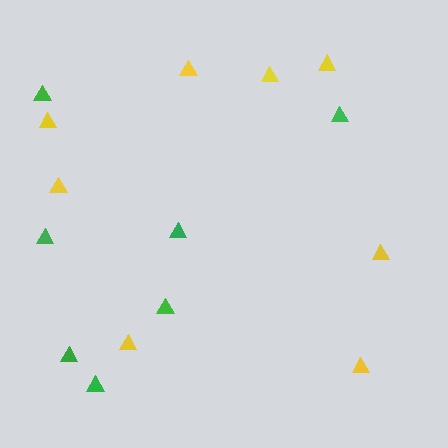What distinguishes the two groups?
There are 2 groups: one group of yellow triangles (8) and one group of green triangles (7).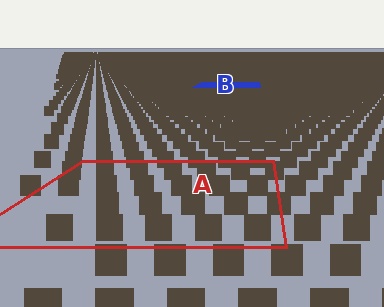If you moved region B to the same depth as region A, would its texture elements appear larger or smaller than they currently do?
They would appear larger. At a closer depth, the same texture elements are projected at a bigger on-screen size.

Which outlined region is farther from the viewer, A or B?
Region B is farther from the viewer — the texture elements inside it appear smaller and more densely packed.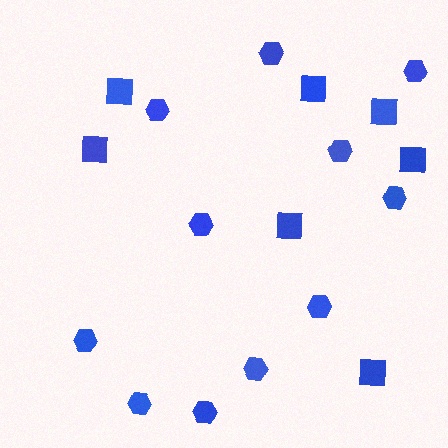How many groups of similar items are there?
There are 2 groups: one group of hexagons (11) and one group of squares (7).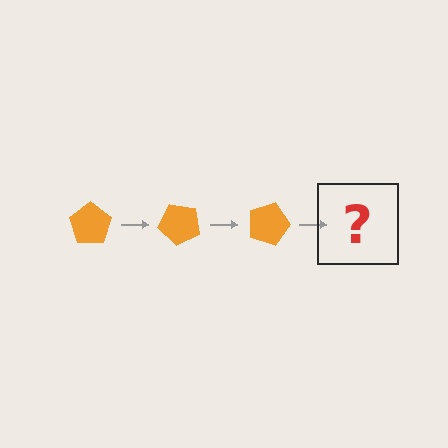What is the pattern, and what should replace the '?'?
The pattern is that the pentagon rotates 45 degrees each step. The '?' should be an orange pentagon rotated 135 degrees.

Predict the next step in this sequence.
The next step is an orange pentagon rotated 135 degrees.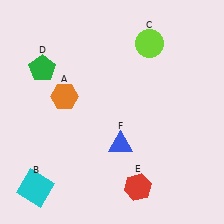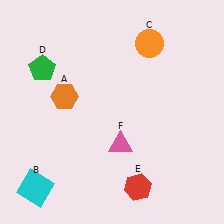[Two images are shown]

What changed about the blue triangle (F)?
In Image 1, F is blue. In Image 2, it changed to pink.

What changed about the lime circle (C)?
In Image 1, C is lime. In Image 2, it changed to orange.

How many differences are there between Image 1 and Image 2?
There are 2 differences between the two images.